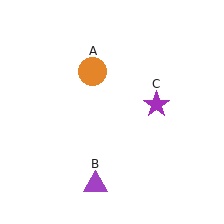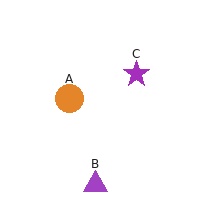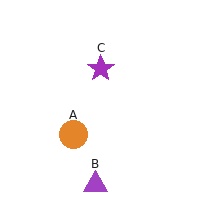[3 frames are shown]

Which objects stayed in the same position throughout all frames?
Purple triangle (object B) remained stationary.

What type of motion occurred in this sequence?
The orange circle (object A), purple star (object C) rotated counterclockwise around the center of the scene.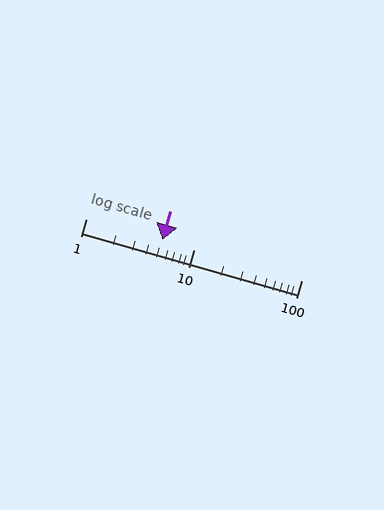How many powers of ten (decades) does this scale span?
The scale spans 2 decades, from 1 to 100.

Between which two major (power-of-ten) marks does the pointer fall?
The pointer is between 1 and 10.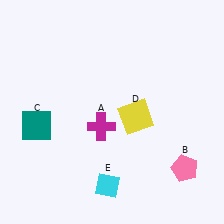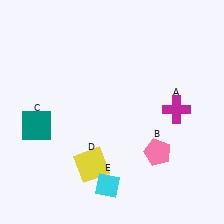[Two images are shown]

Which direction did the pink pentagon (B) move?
The pink pentagon (B) moved left.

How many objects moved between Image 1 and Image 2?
3 objects moved between the two images.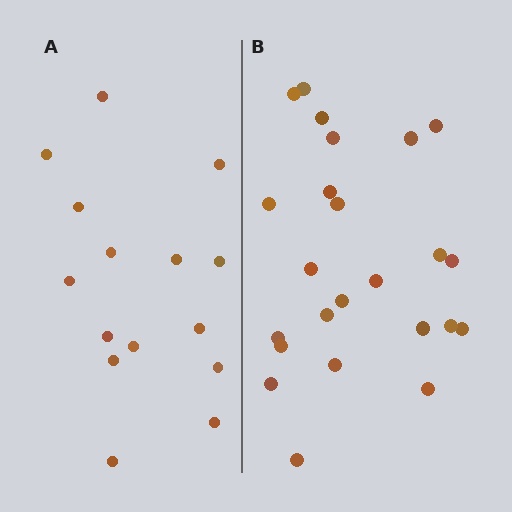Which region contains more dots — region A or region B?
Region B (the right region) has more dots.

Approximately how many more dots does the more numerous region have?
Region B has roughly 8 or so more dots than region A.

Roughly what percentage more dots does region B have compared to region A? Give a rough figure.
About 60% more.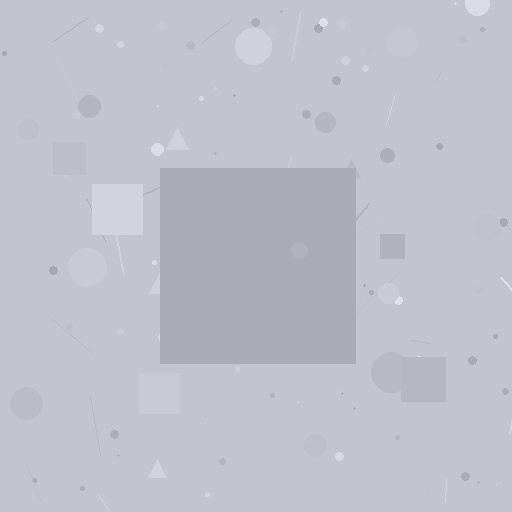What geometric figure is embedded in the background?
A square is embedded in the background.